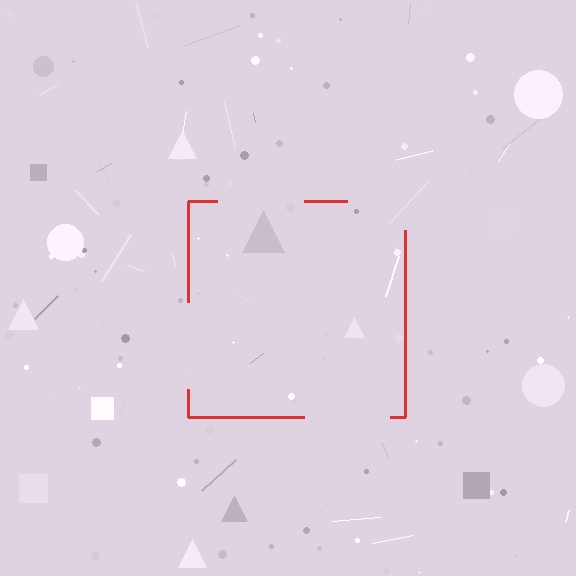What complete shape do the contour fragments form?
The contour fragments form a square.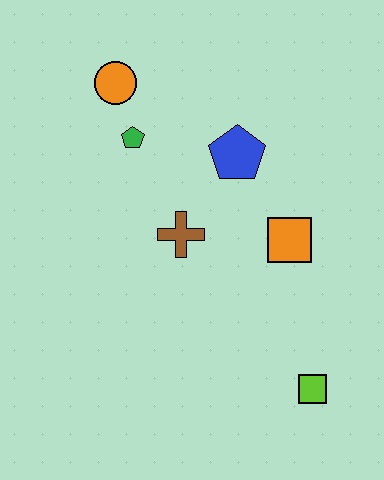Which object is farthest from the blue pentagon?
The lime square is farthest from the blue pentagon.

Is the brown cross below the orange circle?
Yes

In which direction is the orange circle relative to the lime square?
The orange circle is above the lime square.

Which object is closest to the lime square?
The orange square is closest to the lime square.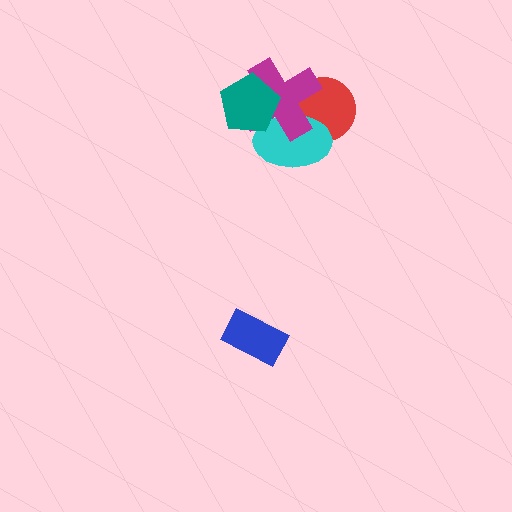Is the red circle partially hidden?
Yes, it is partially covered by another shape.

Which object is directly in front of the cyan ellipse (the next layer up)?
The magenta cross is directly in front of the cyan ellipse.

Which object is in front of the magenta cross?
The teal pentagon is in front of the magenta cross.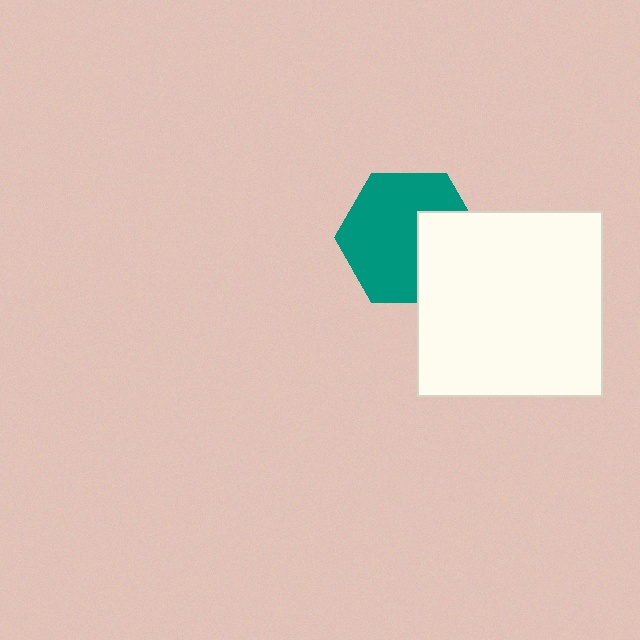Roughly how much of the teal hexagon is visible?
Most of it is visible (roughly 68%).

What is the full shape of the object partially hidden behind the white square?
The partially hidden object is a teal hexagon.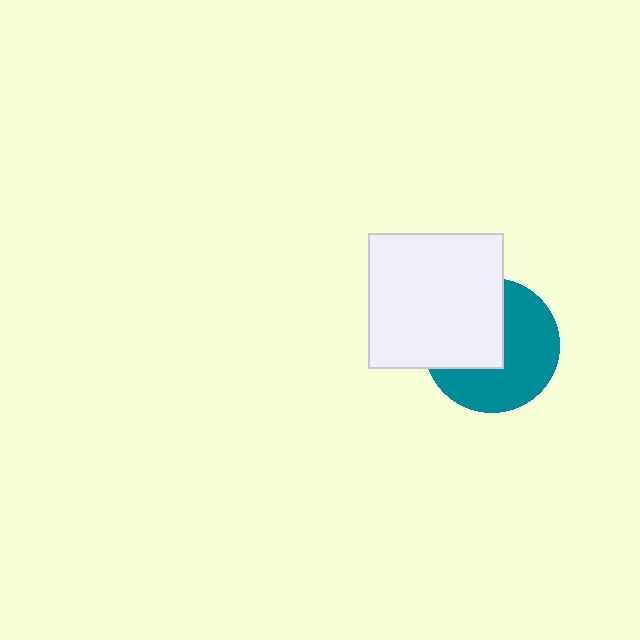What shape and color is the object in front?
The object in front is a white square.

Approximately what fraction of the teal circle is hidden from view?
Roughly 43% of the teal circle is hidden behind the white square.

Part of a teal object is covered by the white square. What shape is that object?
It is a circle.